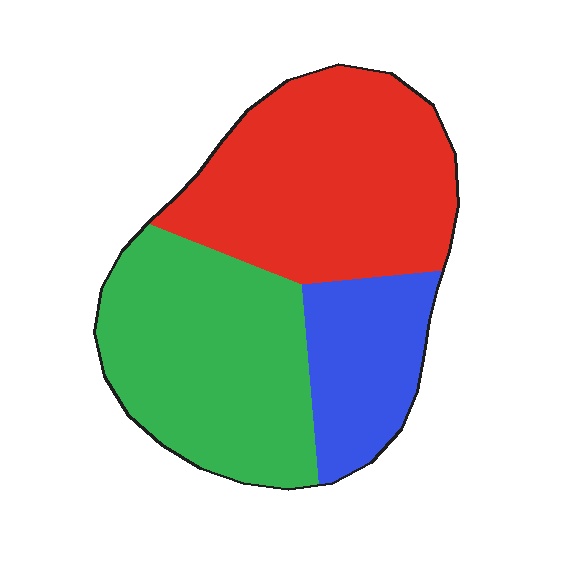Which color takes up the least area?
Blue, at roughly 20%.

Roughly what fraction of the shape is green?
Green covers about 40% of the shape.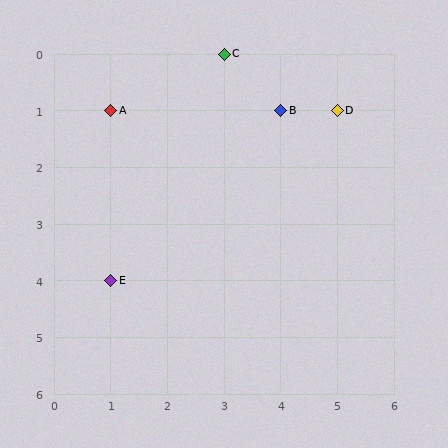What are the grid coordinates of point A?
Point A is at grid coordinates (1, 1).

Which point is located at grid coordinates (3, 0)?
Point C is at (3, 0).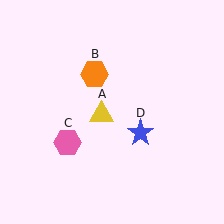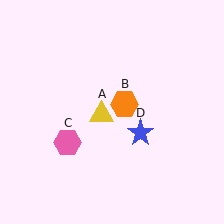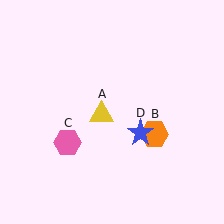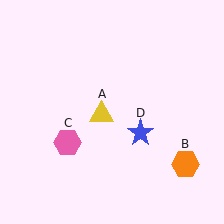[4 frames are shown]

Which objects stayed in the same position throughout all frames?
Yellow triangle (object A) and pink hexagon (object C) and blue star (object D) remained stationary.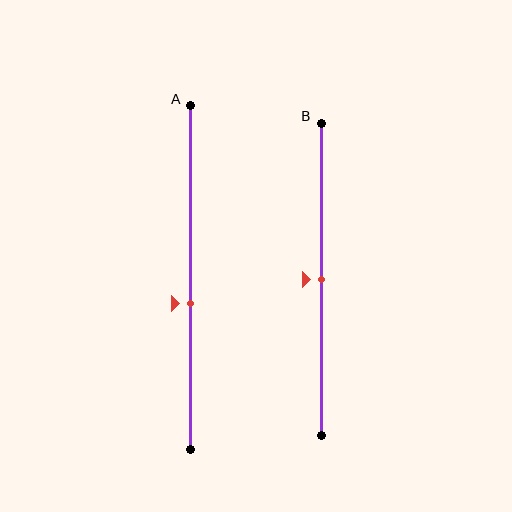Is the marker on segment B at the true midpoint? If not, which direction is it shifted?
Yes, the marker on segment B is at the true midpoint.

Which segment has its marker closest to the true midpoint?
Segment B has its marker closest to the true midpoint.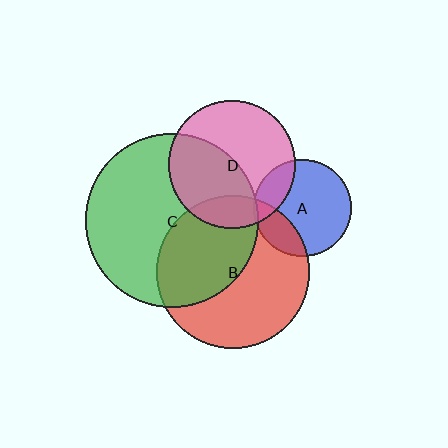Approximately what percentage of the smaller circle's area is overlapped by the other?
Approximately 45%.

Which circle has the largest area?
Circle C (green).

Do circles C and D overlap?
Yes.